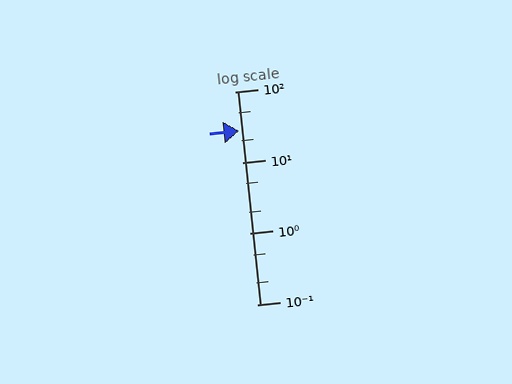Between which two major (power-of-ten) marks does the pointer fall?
The pointer is between 10 and 100.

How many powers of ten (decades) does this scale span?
The scale spans 3 decades, from 0.1 to 100.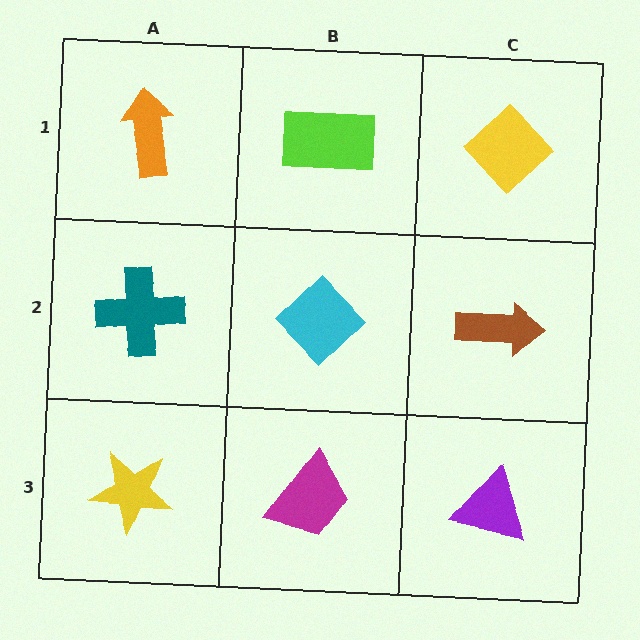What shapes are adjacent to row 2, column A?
An orange arrow (row 1, column A), a yellow star (row 3, column A), a cyan diamond (row 2, column B).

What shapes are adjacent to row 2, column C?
A yellow diamond (row 1, column C), a purple triangle (row 3, column C), a cyan diamond (row 2, column B).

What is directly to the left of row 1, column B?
An orange arrow.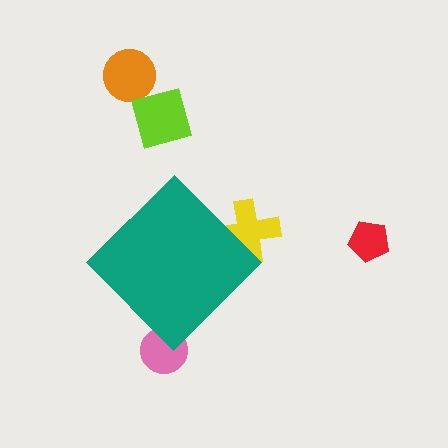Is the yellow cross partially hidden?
Yes, the yellow cross is partially hidden behind the teal diamond.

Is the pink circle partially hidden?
Yes, the pink circle is partially hidden behind the teal diamond.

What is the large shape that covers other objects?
A teal diamond.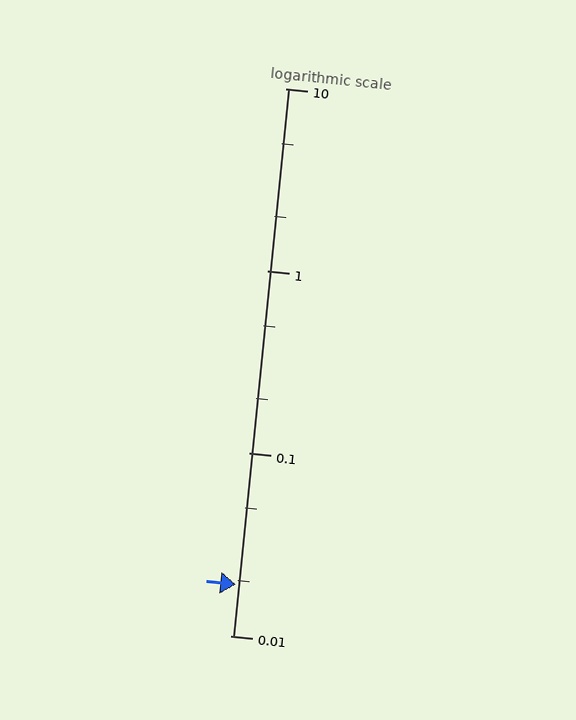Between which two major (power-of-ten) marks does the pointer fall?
The pointer is between 0.01 and 0.1.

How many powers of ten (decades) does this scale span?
The scale spans 3 decades, from 0.01 to 10.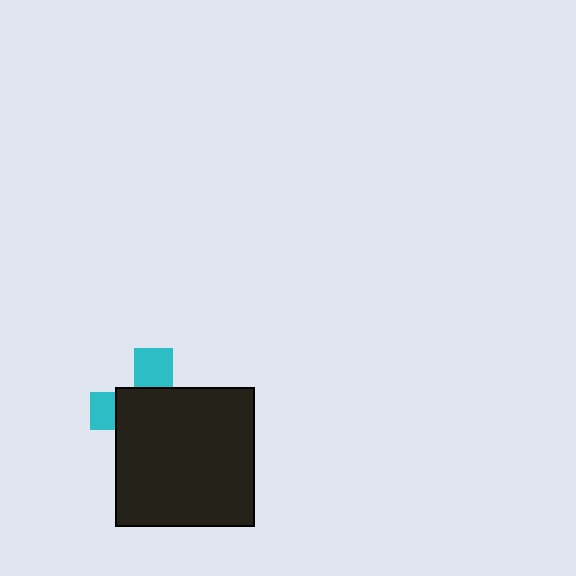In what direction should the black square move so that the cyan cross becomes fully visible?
The black square should move toward the lower-right. That is the shortest direction to clear the overlap and leave the cyan cross fully visible.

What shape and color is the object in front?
The object in front is a black square.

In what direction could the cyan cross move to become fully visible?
The cyan cross could move toward the upper-left. That would shift it out from behind the black square entirely.